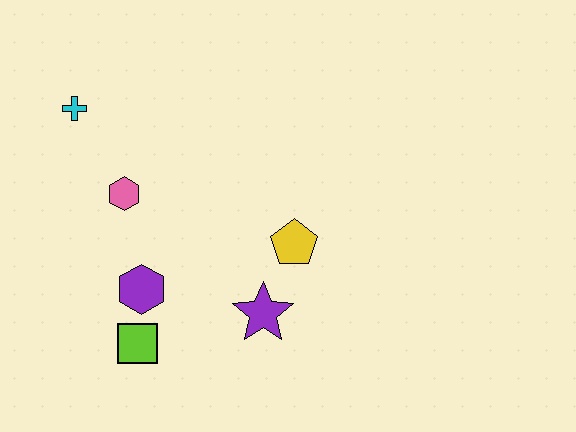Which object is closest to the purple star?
The yellow pentagon is closest to the purple star.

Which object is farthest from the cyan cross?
The purple star is farthest from the cyan cross.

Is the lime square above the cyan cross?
No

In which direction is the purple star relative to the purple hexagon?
The purple star is to the right of the purple hexagon.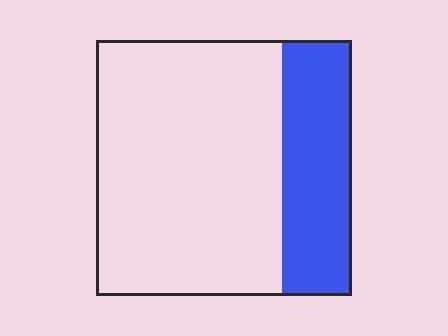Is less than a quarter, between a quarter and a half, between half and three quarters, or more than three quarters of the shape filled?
Between a quarter and a half.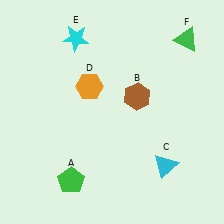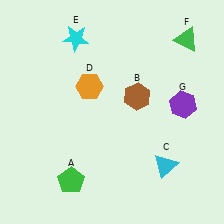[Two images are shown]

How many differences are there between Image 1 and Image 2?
There is 1 difference between the two images.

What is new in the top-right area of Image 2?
A purple hexagon (G) was added in the top-right area of Image 2.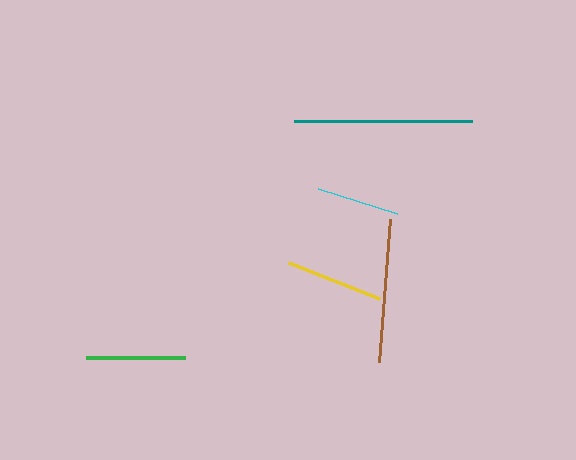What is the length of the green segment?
The green segment is approximately 99 pixels long.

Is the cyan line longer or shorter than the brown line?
The brown line is longer than the cyan line.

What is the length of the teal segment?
The teal segment is approximately 178 pixels long.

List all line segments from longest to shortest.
From longest to shortest: teal, brown, green, yellow, cyan.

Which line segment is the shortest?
The cyan line is the shortest at approximately 83 pixels.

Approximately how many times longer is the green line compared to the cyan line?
The green line is approximately 1.2 times the length of the cyan line.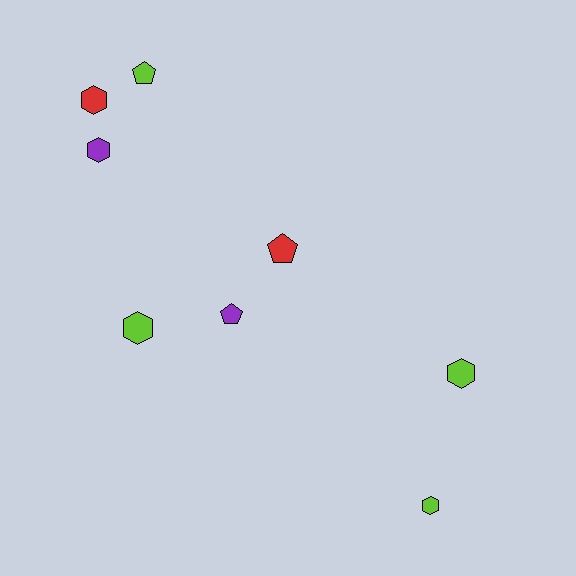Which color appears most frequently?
Lime, with 4 objects.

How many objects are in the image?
There are 8 objects.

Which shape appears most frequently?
Hexagon, with 5 objects.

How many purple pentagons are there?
There is 1 purple pentagon.